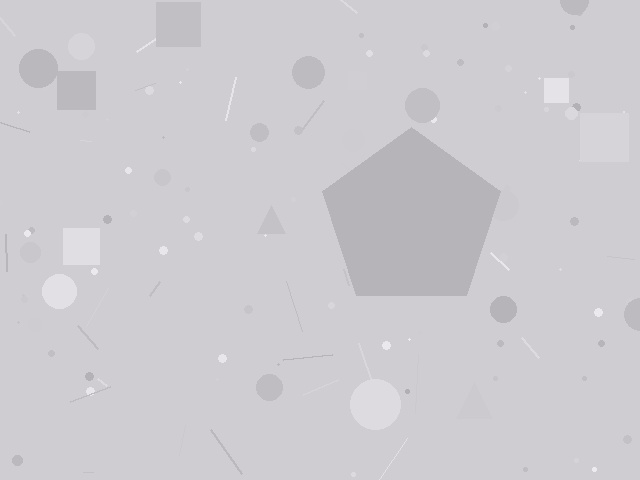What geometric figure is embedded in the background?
A pentagon is embedded in the background.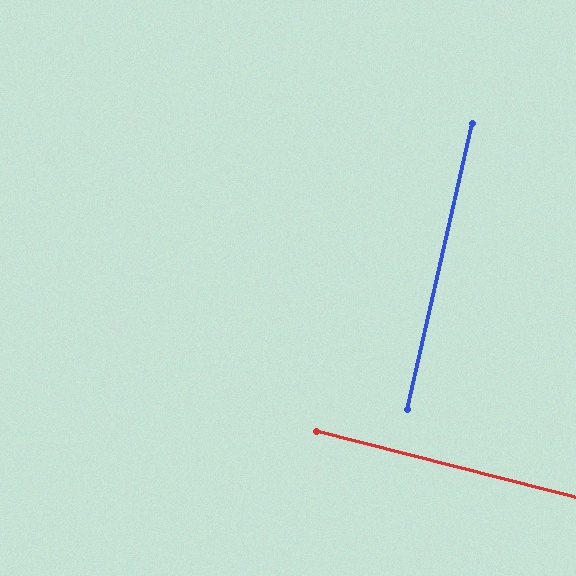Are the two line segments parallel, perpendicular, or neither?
Perpendicular — they meet at approximately 88°.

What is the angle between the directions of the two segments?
Approximately 88 degrees.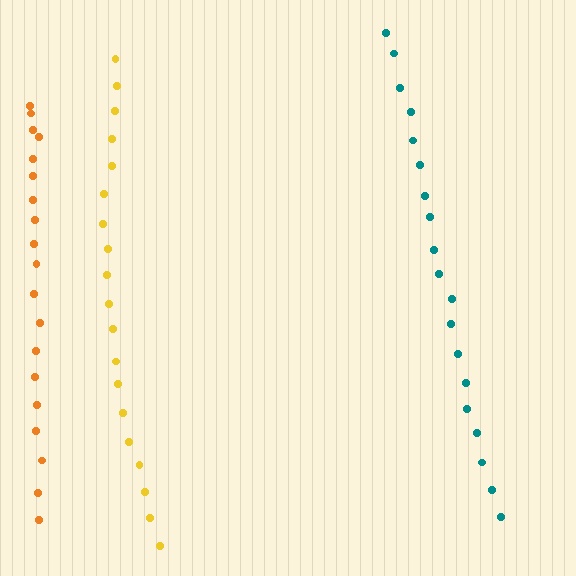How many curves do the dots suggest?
There are 3 distinct paths.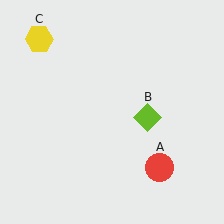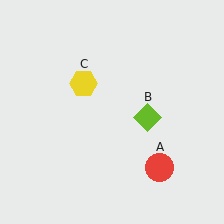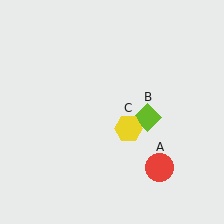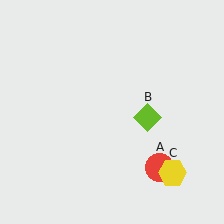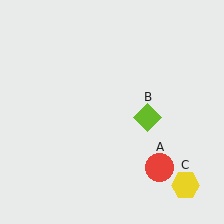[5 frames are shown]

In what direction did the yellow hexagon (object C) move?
The yellow hexagon (object C) moved down and to the right.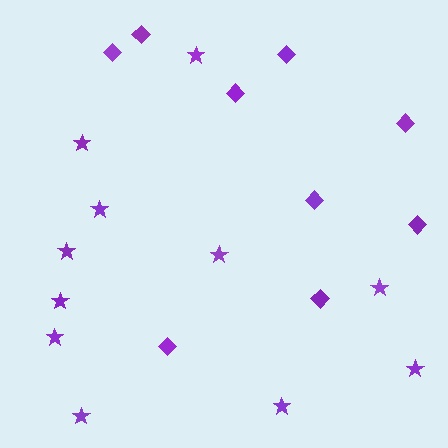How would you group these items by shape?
There are 2 groups: one group of stars (11) and one group of diamonds (9).